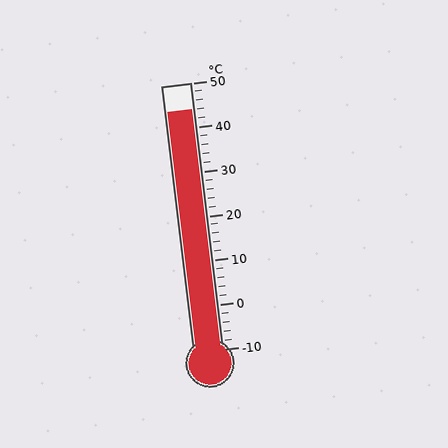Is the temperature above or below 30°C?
The temperature is above 30°C.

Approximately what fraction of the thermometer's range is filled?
The thermometer is filled to approximately 90% of its range.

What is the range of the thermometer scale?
The thermometer scale ranges from -10°C to 50°C.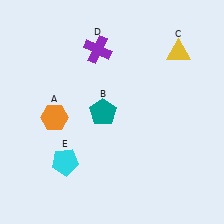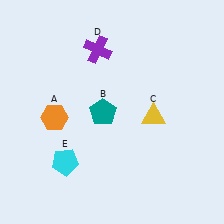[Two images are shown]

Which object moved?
The yellow triangle (C) moved down.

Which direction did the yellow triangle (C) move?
The yellow triangle (C) moved down.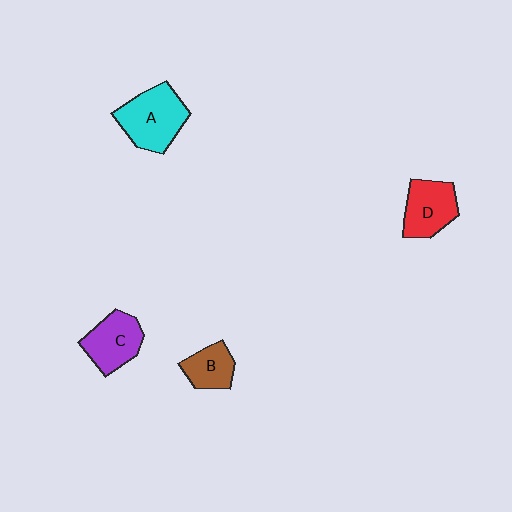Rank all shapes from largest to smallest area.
From largest to smallest: A (cyan), C (purple), D (red), B (brown).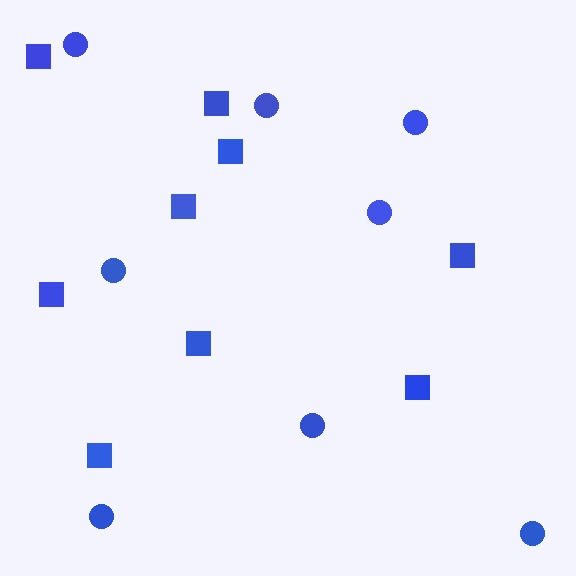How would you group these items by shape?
There are 2 groups: one group of circles (8) and one group of squares (9).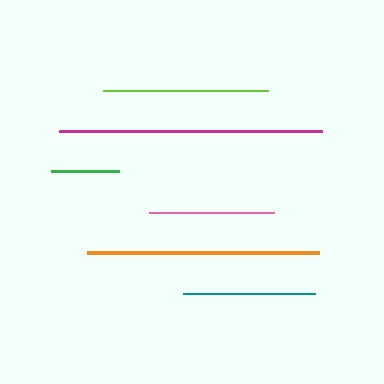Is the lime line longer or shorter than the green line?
The lime line is longer than the green line.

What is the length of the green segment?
The green segment is approximately 68 pixels long.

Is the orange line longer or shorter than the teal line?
The orange line is longer than the teal line.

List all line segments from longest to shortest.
From longest to shortest: magenta, orange, lime, teal, pink, green.